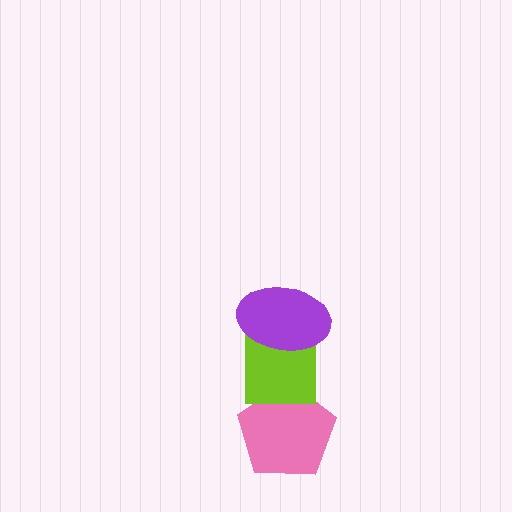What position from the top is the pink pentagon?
The pink pentagon is 3rd from the top.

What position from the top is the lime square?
The lime square is 2nd from the top.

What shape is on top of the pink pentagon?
The lime square is on top of the pink pentagon.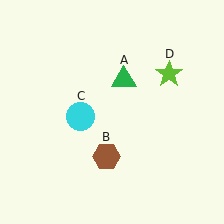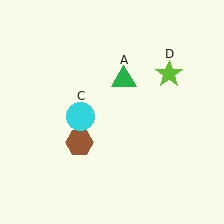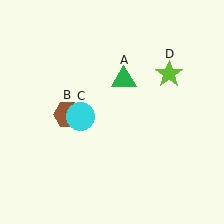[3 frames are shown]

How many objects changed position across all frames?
1 object changed position: brown hexagon (object B).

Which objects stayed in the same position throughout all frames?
Green triangle (object A) and cyan circle (object C) and lime star (object D) remained stationary.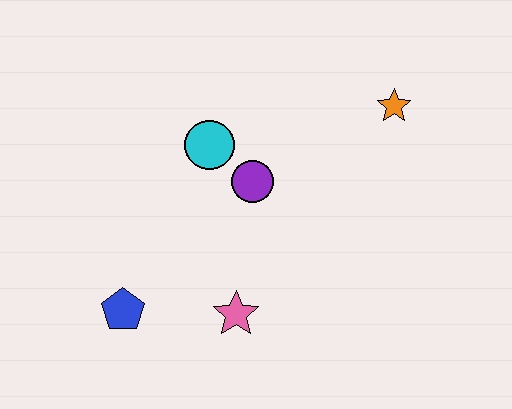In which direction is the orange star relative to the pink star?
The orange star is above the pink star.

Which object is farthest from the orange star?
The blue pentagon is farthest from the orange star.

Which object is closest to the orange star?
The purple circle is closest to the orange star.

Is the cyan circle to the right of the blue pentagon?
Yes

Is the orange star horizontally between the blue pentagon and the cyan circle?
No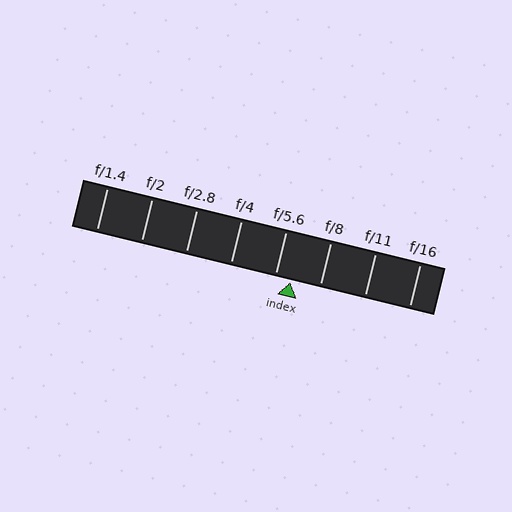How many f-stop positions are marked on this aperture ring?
There are 8 f-stop positions marked.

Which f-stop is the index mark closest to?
The index mark is closest to f/5.6.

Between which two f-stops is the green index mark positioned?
The index mark is between f/5.6 and f/8.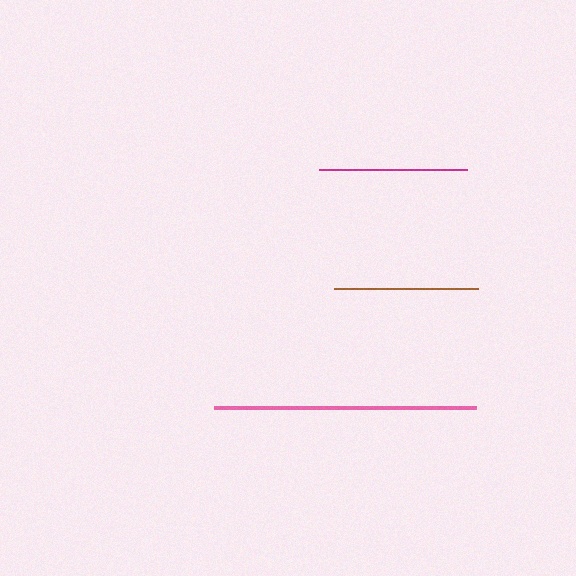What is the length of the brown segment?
The brown segment is approximately 144 pixels long.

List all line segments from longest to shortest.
From longest to shortest: pink, magenta, brown.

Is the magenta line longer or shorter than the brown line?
The magenta line is longer than the brown line.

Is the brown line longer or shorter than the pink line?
The pink line is longer than the brown line.